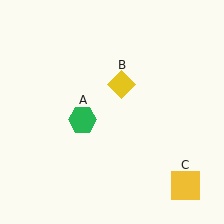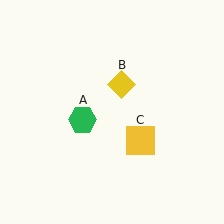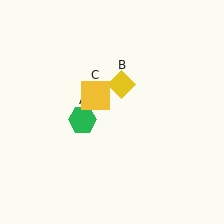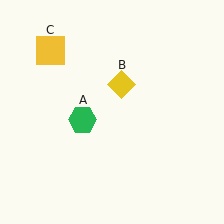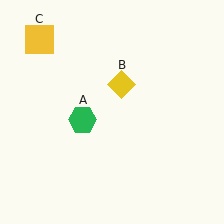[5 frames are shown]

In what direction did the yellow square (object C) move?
The yellow square (object C) moved up and to the left.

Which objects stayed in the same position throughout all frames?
Green hexagon (object A) and yellow diamond (object B) remained stationary.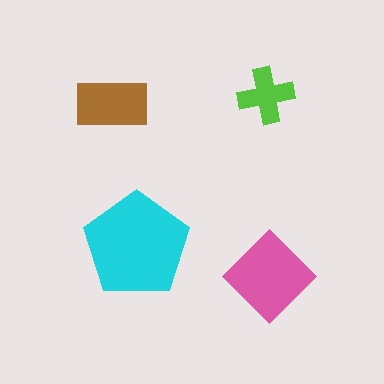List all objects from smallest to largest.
The lime cross, the brown rectangle, the pink diamond, the cyan pentagon.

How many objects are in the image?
There are 4 objects in the image.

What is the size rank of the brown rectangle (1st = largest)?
3rd.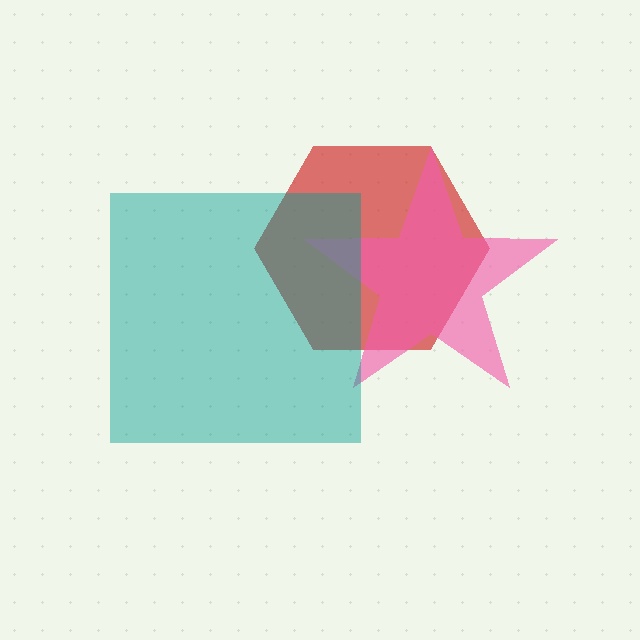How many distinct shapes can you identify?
There are 3 distinct shapes: a red hexagon, a pink star, a teal square.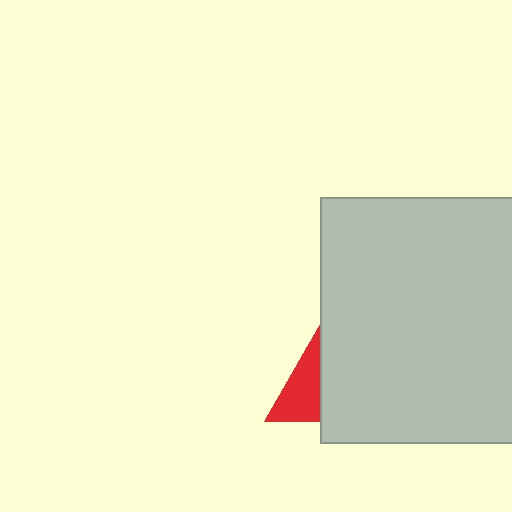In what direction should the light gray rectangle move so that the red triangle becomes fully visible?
The light gray rectangle should move right. That is the shortest direction to clear the overlap and leave the red triangle fully visible.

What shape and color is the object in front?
The object in front is a light gray rectangle.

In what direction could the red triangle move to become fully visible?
The red triangle could move left. That would shift it out from behind the light gray rectangle entirely.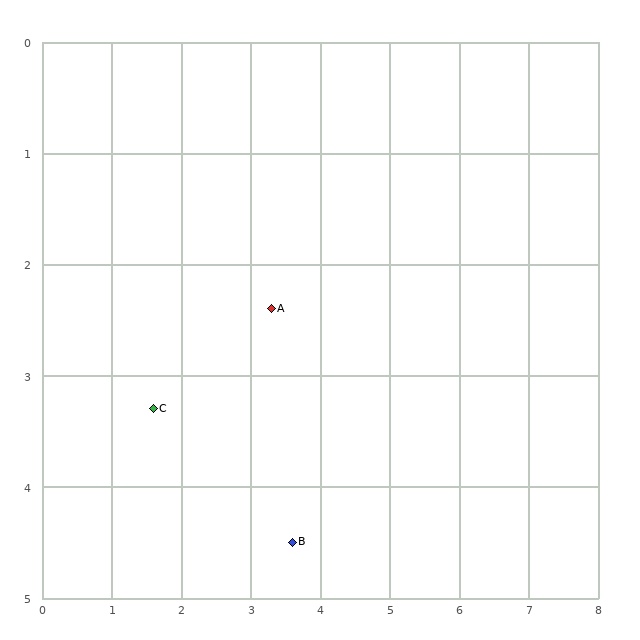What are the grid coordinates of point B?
Point B is at approximately (3.6, 4.5).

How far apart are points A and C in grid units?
Points A and C are about 1.9 grid units apart.